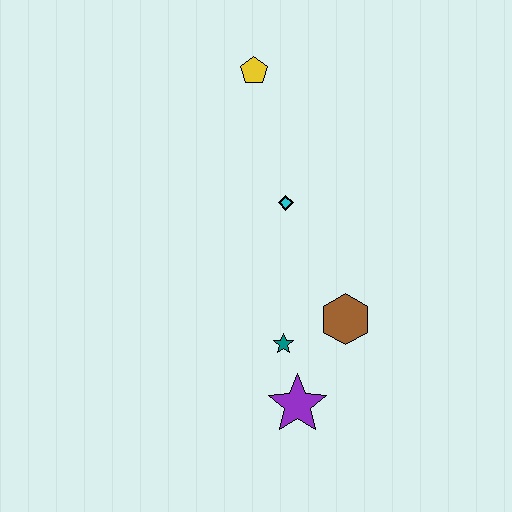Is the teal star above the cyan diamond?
No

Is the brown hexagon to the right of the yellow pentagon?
Yes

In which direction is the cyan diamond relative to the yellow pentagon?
The cyan diamond is below the yellow pentagon.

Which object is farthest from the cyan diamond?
The purple star is farthest from the cyan diamond.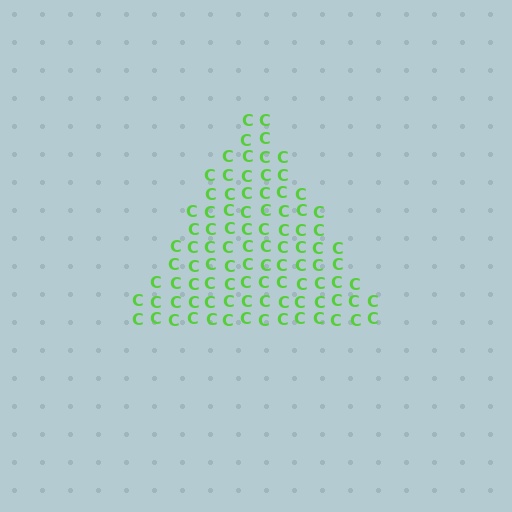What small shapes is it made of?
It is made of small letter C's.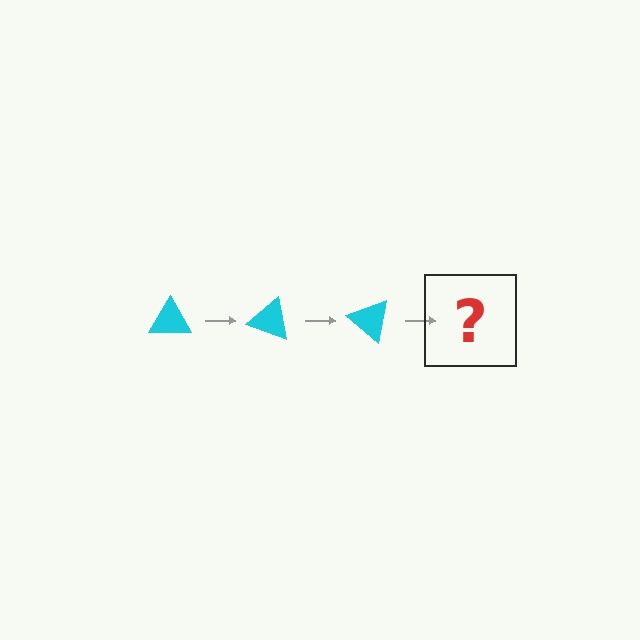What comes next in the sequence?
The next element should be a cyan triangle rotated 60 degrees.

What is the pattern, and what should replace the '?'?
The pattern is that the triangle rotates 20 degrees each step. The '?' should be a cyan triangle rotated 60 degrees.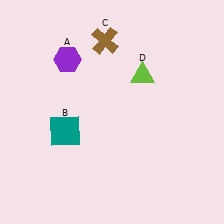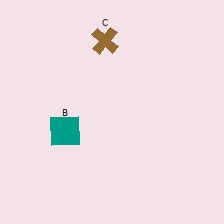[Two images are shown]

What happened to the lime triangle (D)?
The lime triangle (D) was removed in Image 2. It was in the top-right area of Image 1.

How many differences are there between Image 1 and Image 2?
There are 2 differences between the two images.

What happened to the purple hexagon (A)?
The purple hexagon (A) was removed in Image 2. It was in the top-left area of Image 1.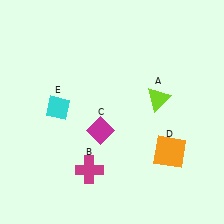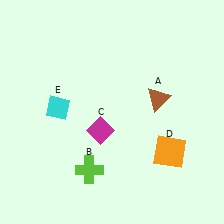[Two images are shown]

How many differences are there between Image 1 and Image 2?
There are 2 differences between the two images.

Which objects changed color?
A changed from lime to brown. B changed from magenta to lime.